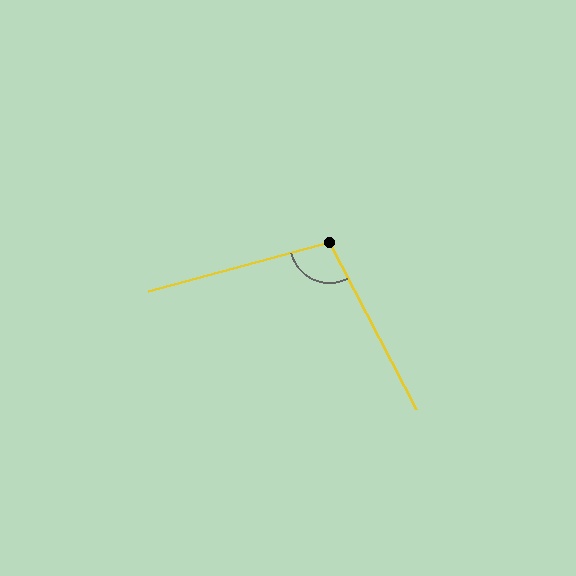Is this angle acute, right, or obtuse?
It is obtuse.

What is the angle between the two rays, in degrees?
Approximately 103 degrees.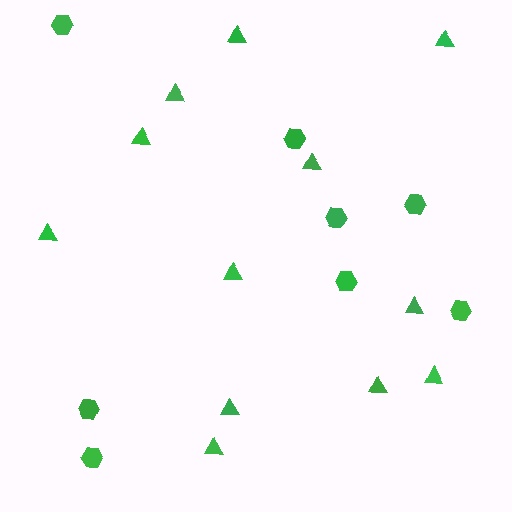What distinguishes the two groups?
There are 2 groups: one group of hexagons (8) and one group of triangles (12).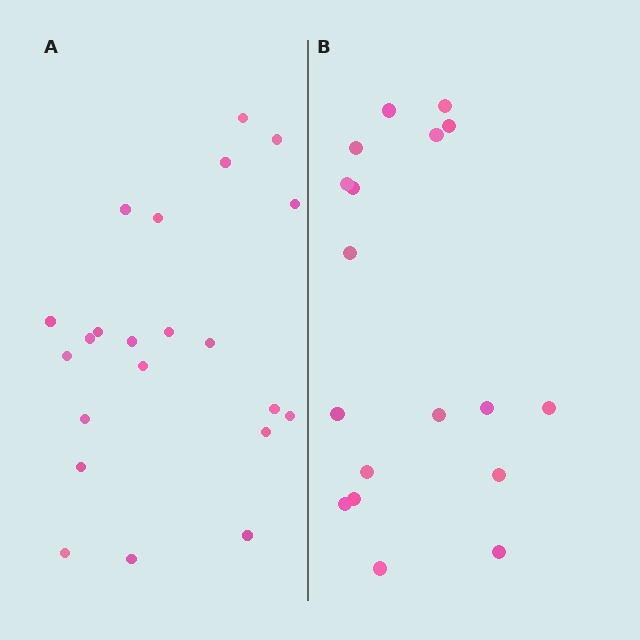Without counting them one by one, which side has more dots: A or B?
Region A (the left region) has more dots.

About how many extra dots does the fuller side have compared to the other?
Region A has about 4 more dots than region B.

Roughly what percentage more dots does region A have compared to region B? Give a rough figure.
About 20% more.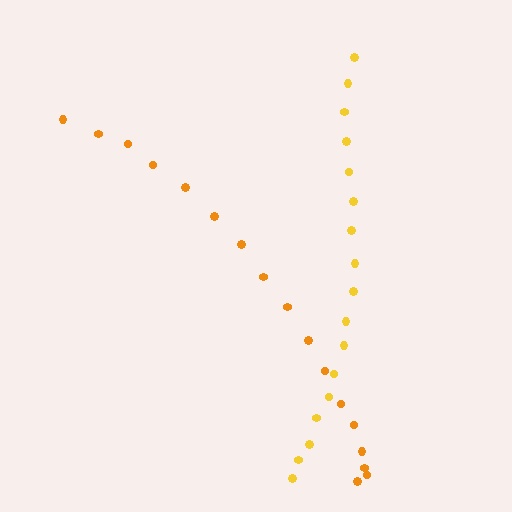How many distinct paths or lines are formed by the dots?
There are 2 distinct paths.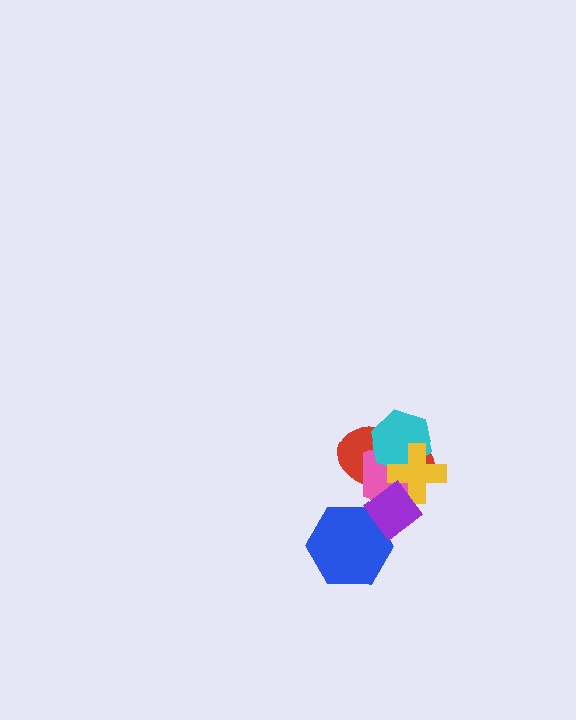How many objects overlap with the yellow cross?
4 objects overlap with the yellow cross.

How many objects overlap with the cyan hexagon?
3 objects overlap with the cyan hexagon.